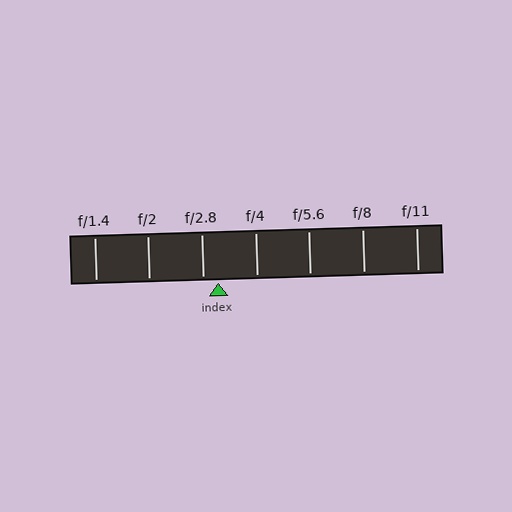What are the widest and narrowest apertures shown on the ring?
The widest aperture shown is f/1.4 and the narrowest is f/11.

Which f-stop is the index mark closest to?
The index mark is closest to f/2.8.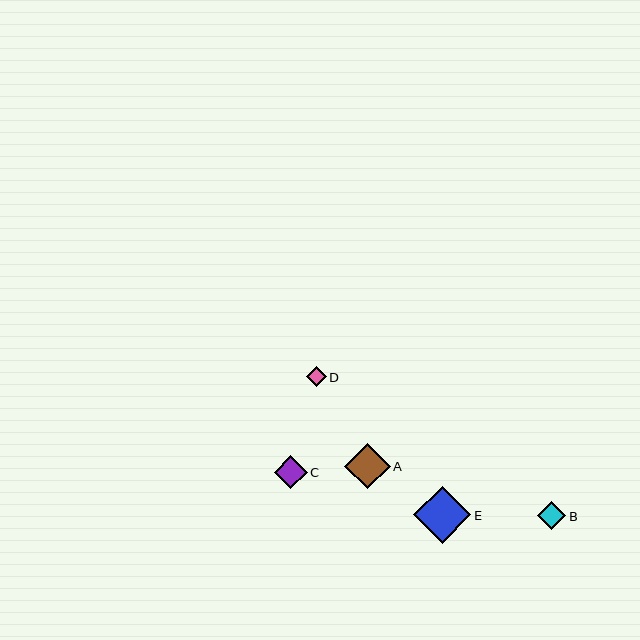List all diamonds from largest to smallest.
From largest to smallest: E, A, C, B, D.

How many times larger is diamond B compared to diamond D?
Diamond B is approximately 1.5 times the size of diamond D.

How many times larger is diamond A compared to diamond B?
Diamond A is approximately 1.6 times the size of diamond B.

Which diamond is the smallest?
Diamond D is the smallest with a size of approximately 20 pixels.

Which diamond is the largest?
Diamond E is the largest with a size of approximately 57 pixels.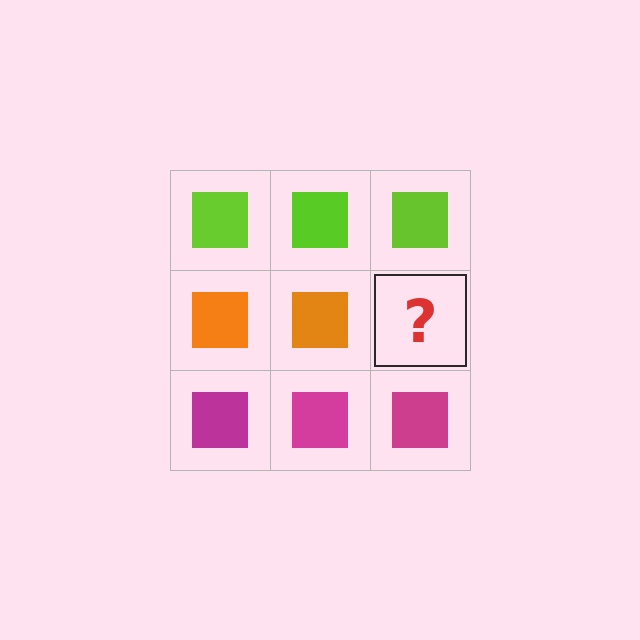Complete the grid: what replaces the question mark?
The question mark should be replaced with an orange square.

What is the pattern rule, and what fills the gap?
The rule is that each row has a consistent color. The gap should be filled with an orange square.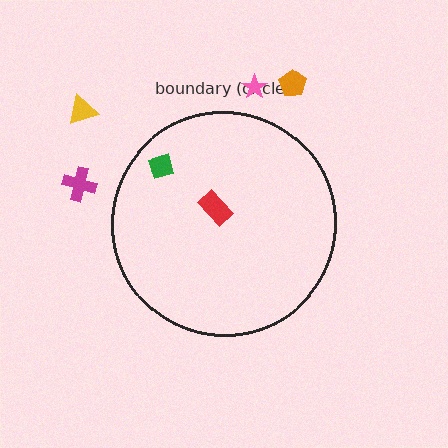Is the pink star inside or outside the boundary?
Outside.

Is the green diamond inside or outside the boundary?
Inside.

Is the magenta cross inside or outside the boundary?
Outside.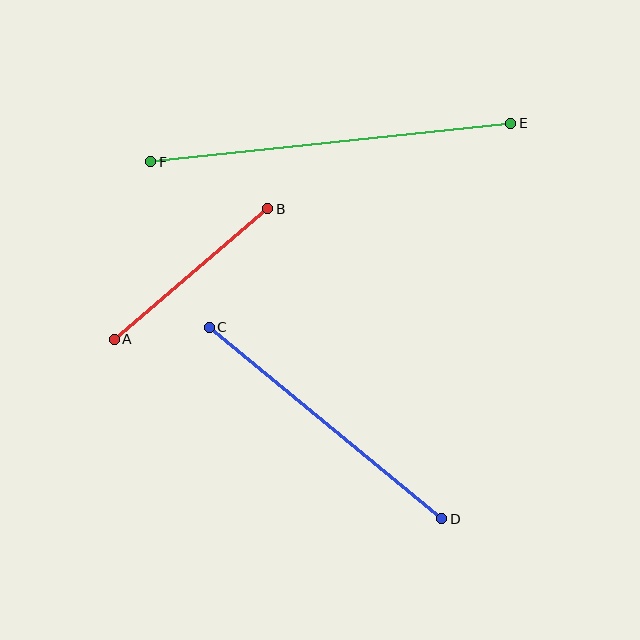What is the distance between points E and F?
The distance is approximately 362 pixels.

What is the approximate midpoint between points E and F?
The midpoint is at approximately (331, 143) pixels.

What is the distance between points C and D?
The distance is approximately 301 pixels.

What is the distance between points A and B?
The distance is approximately 201 pixels.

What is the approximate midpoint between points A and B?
The midpoint is at approximately (191, 274) pixels.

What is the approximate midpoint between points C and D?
The midpoint is at approximately (326, 423) pixels.